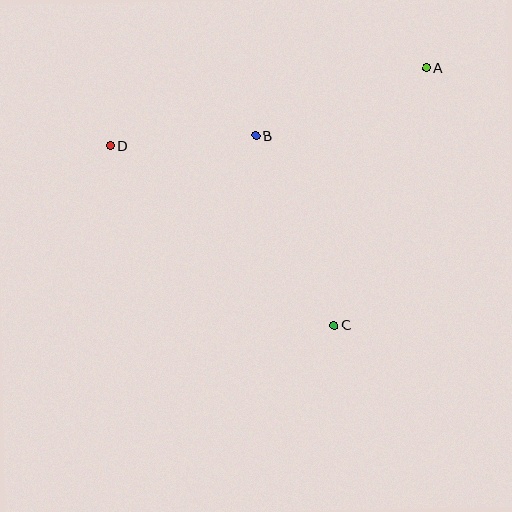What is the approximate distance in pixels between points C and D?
The distance between C and D is approximately 287 pixels.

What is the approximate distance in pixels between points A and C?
The distance between A and C is approximately 273 pixels.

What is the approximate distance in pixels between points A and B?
The distance between A and B is approximately 183 pixels.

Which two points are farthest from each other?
Points A and D are farthest from each other.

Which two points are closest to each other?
Points B and D are closest to each other.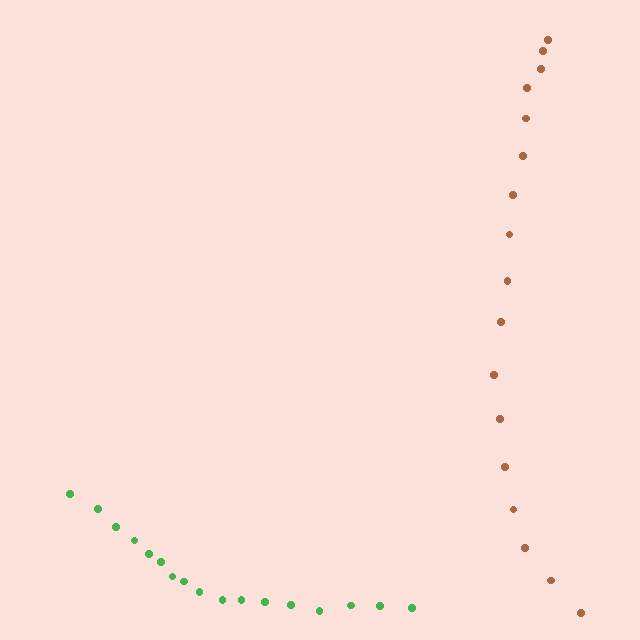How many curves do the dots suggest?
There are 2 distinct paths.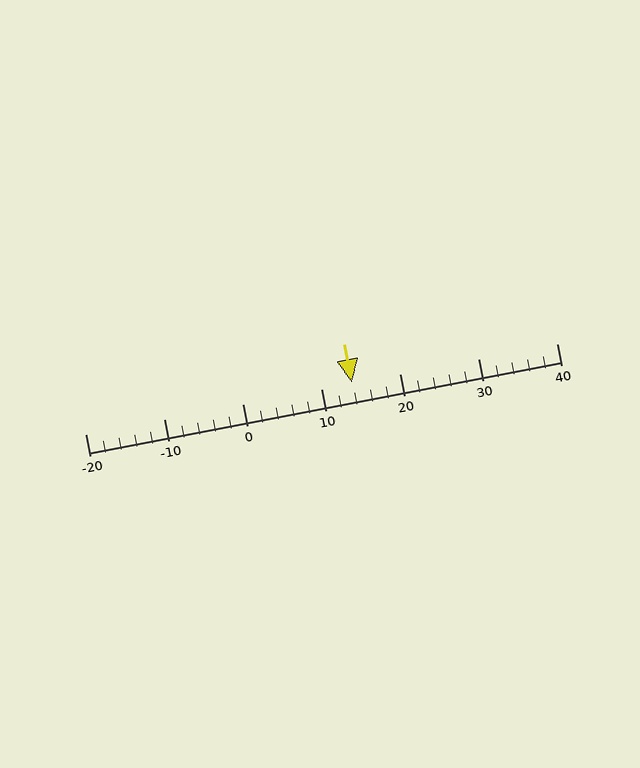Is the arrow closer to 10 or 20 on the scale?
The arrow is closer to 10.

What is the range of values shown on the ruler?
The ruler shows values from -20 to 40.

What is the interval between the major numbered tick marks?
The major tick marks are spaced 10 units apart.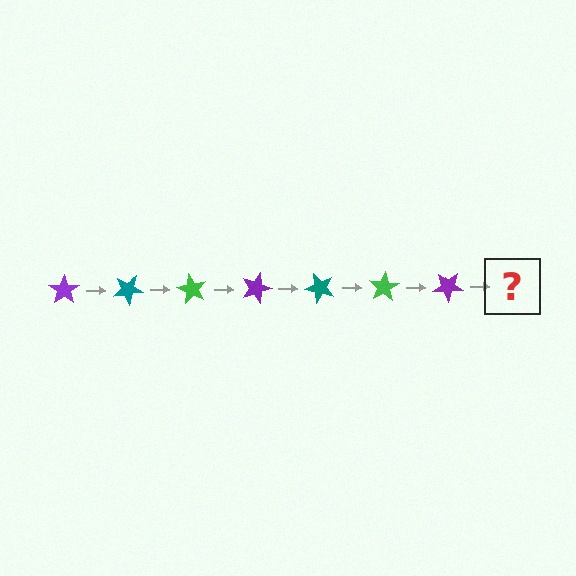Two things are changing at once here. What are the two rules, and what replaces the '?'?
The two rules are that it rotates 30 degrees each step and the color cycles through purple, teal, and green. The '?' should be a teal star, rotated 210 degrees from the start.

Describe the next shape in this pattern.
It should be a teal star, rotated 210 degrees from the start.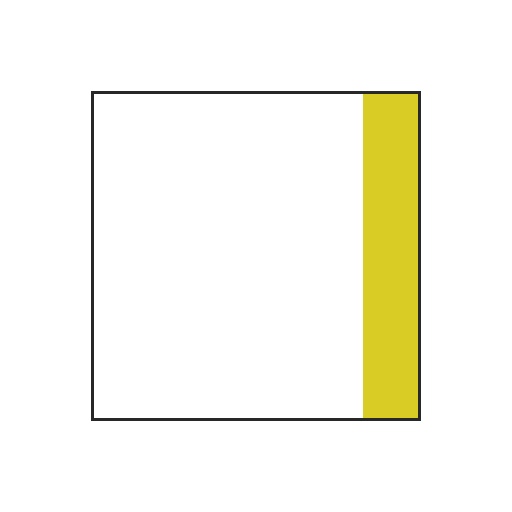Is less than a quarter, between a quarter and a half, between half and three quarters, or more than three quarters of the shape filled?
Less than a quarter.